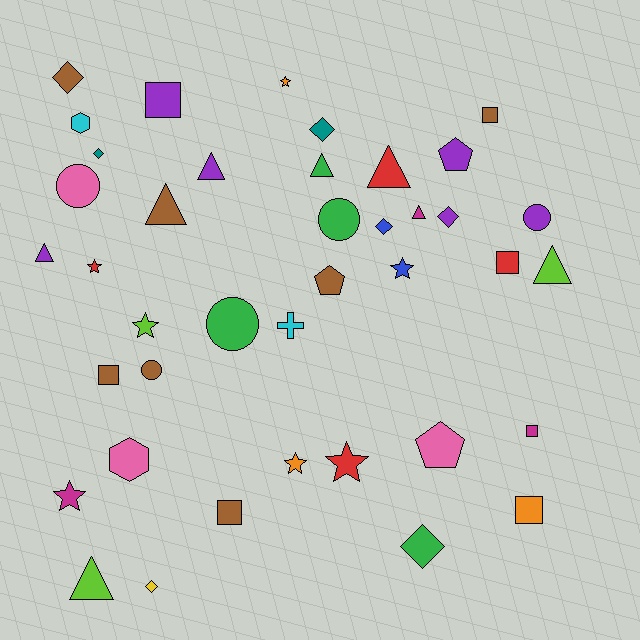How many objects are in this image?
There are 40 objects.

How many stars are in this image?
There are 7 stars.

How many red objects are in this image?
There are 4 red objects.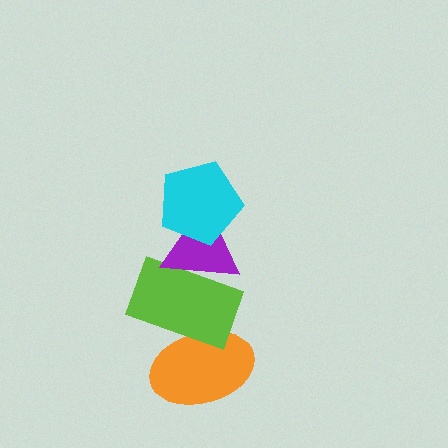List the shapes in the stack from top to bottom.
From top to bottom: the cyan pentagon, the purple triangle, the lime rectangle, the orange ellipse.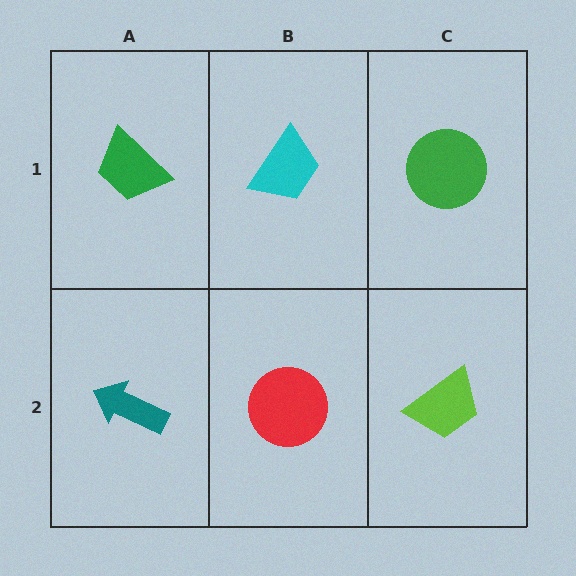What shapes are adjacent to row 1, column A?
A teal arrow (row 2, column A), a cyan trapezoid (row 1, column B).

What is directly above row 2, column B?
A cyan trapezoid.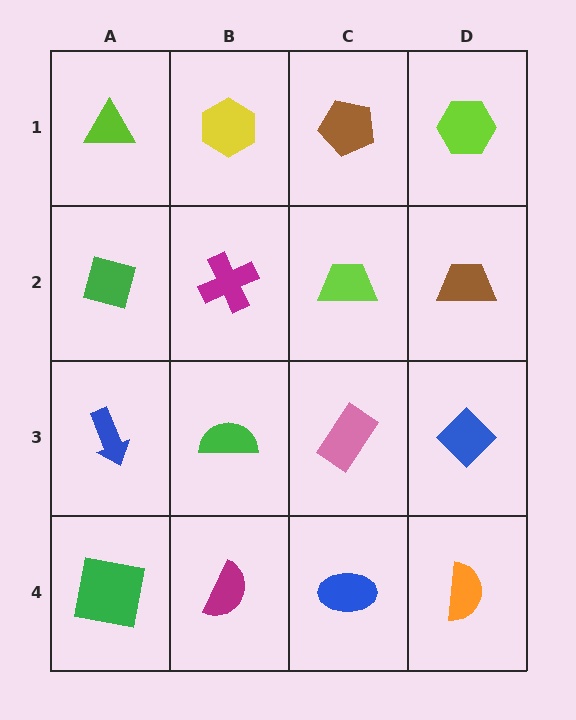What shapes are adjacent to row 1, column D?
A brown trapezoid (row 2, column D), a brown pentagon (row 1, column C).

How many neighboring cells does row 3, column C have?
4.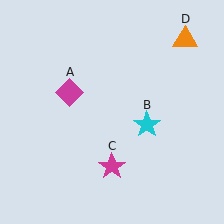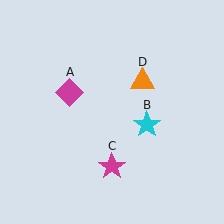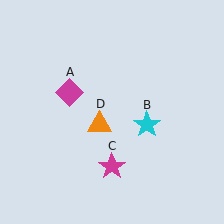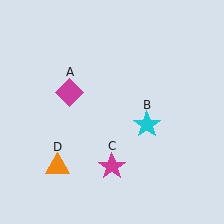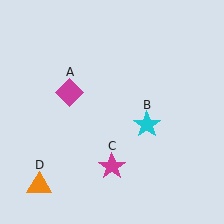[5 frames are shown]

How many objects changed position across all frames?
1 object changed position: orange triangle (object D).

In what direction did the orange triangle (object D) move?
The orange triangle (object D) moved down and to the left.